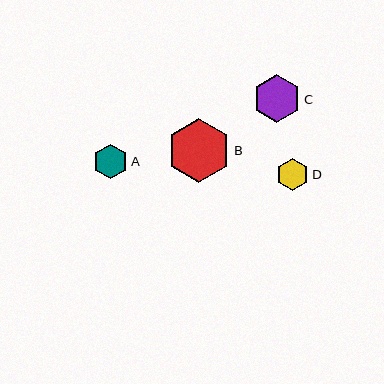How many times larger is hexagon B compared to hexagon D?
Hexagon B is approximately 2.0 times the size of hexagon D.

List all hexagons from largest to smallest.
From largest to smallest: B, C, A, D.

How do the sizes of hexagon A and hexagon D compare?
Hexagon A and hexagon D are approximately the same size.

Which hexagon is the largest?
Hexagon B is the largest with a size of approximately 64 pixels.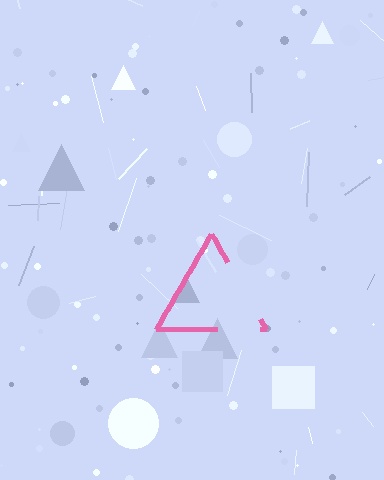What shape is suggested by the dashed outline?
The dashed outline suggests a triangle.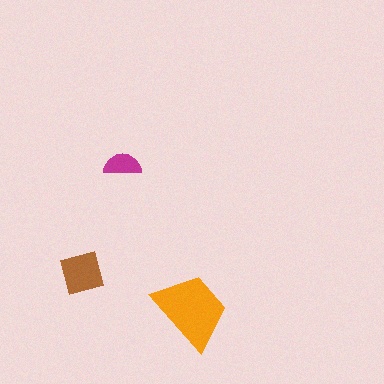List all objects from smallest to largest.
The magenta semicircle, the brown square, the orange trapezoid.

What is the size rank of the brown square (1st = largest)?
2nd.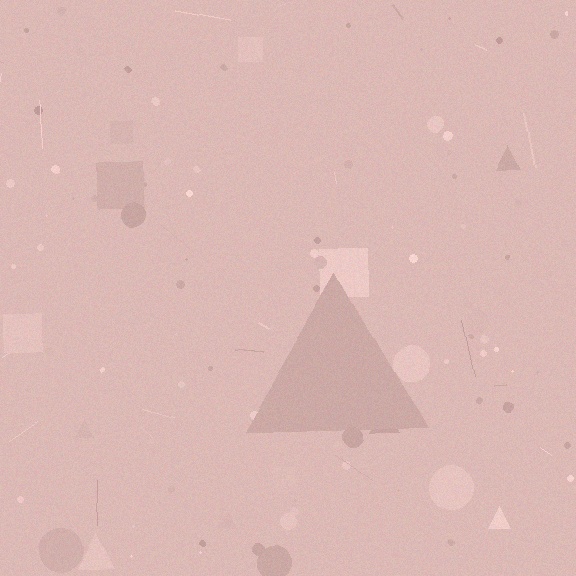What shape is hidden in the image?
A triangle is hidden in the image.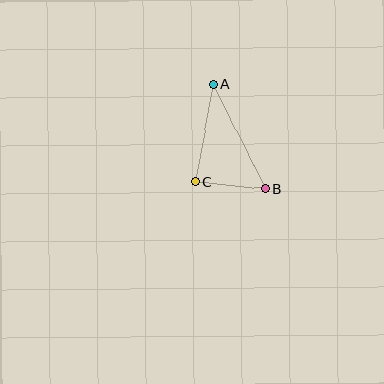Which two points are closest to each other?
Points B and C are closest to each other.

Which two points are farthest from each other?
Points A and B are farthest from each other.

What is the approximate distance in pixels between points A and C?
The distance between A and C is approximately 100 pixels.